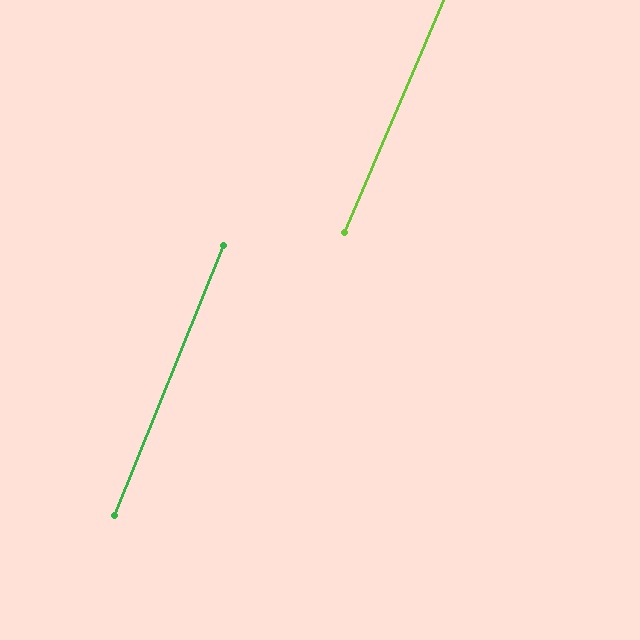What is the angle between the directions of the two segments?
Approximately 1 degree.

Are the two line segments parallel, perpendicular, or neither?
Parallel — their directions differ by only 1.0°.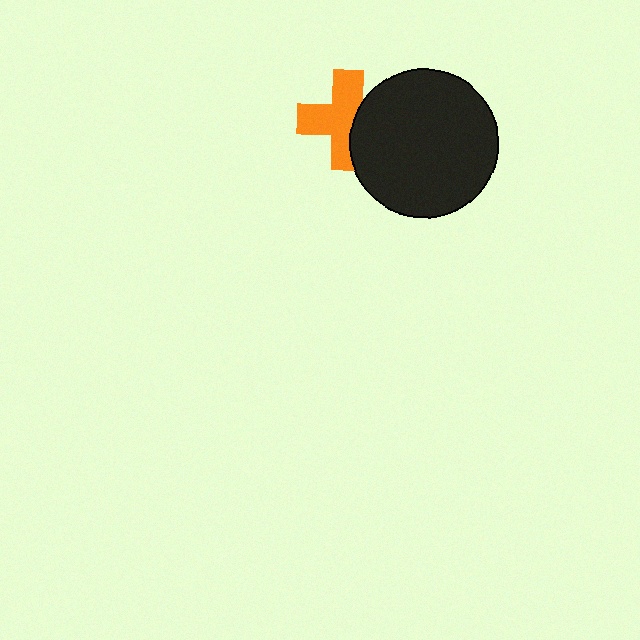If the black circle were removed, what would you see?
You would see the complete orange cross.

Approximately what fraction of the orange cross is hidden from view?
Roughly 34% of the orange cross is hidden behind the black circle.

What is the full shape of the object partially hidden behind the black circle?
The partially hidden object is an orange cross.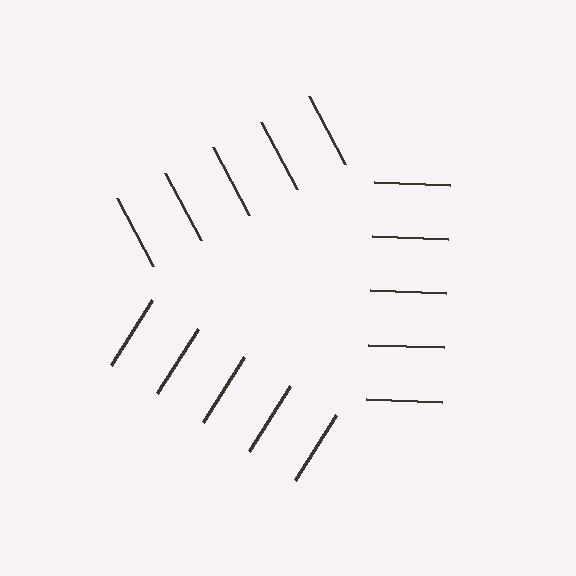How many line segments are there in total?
15 — 5 along each of the 3 edges.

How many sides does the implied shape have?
3 sides — the line-ends trace a triangle.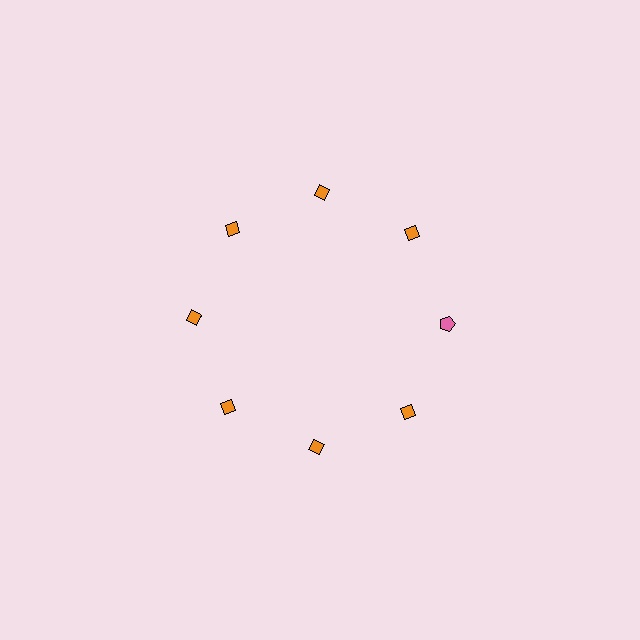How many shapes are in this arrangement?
There are 8 shapes arranged in a ring pattern.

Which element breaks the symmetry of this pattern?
The pink pentagon at roughly the 3 o'clock position breaks the symmetry. All other shapes are orange diamonds.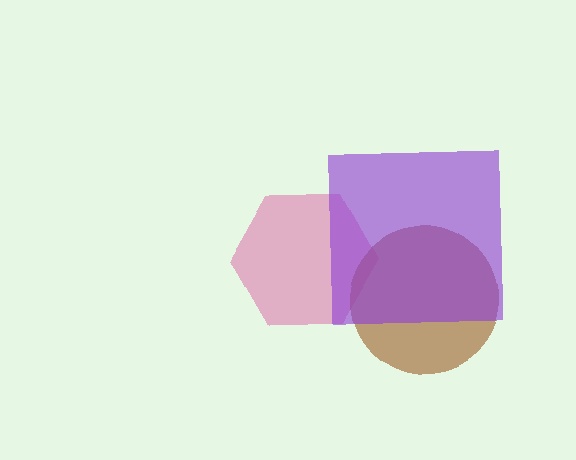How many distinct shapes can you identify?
There are 3 distinct shapes: a pink hexagon, a brown circle, a purple square.